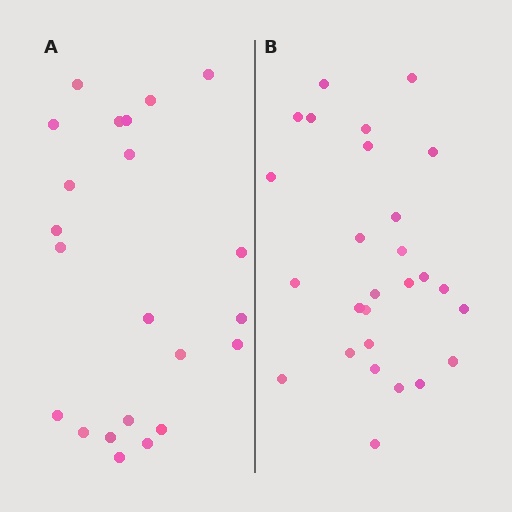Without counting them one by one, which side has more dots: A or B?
Region B (the right region) has more dots.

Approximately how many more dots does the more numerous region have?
Region B has about 5 more dots than region A.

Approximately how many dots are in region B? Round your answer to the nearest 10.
About 30 dots. (The exact count is 27, which rounds to 30.)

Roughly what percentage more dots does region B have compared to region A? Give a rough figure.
About 25% more.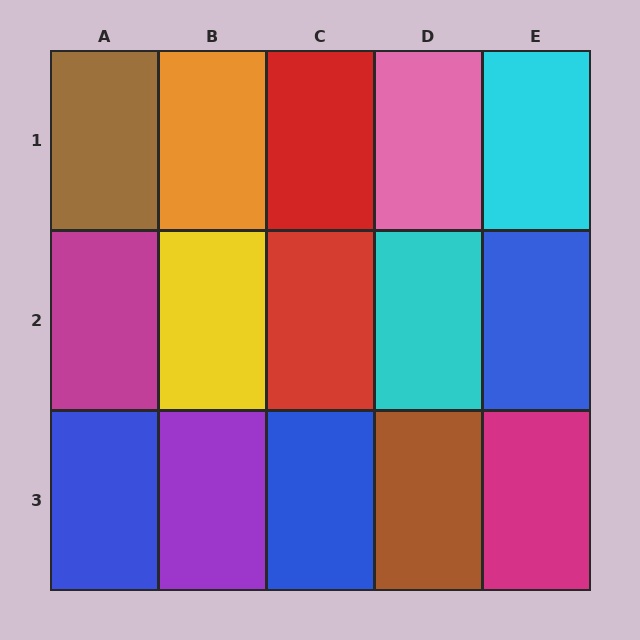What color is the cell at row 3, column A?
Blue.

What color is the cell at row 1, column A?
Brown.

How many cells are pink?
1 cell is pink.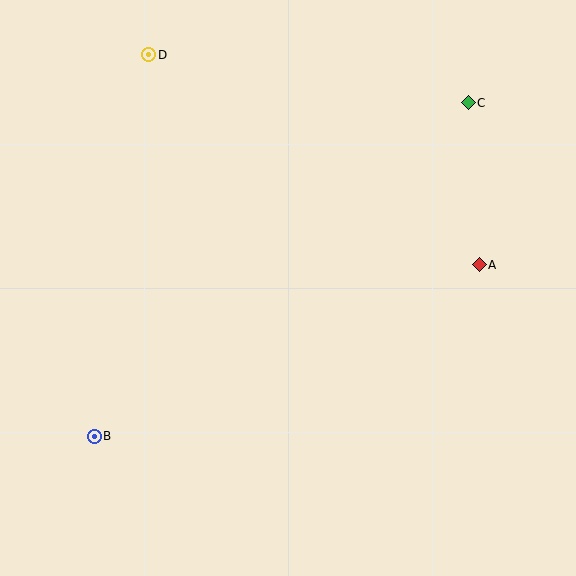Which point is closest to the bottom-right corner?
Point A is closest to the bottom-right corner.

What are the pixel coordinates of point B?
Point B is at (94, 436).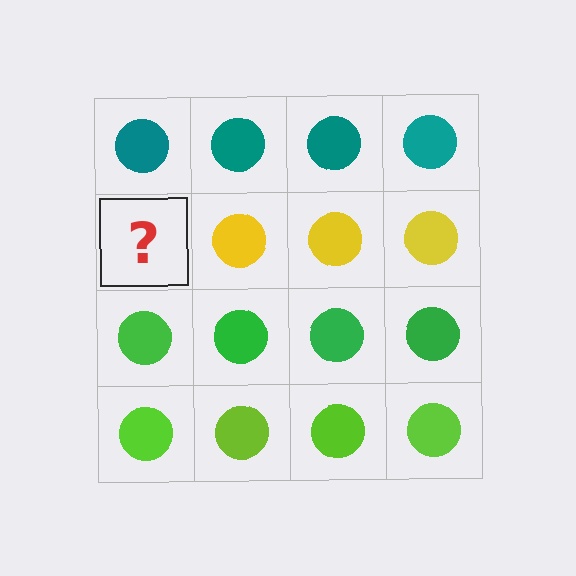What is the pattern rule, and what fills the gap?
The rule is that each row has a consistent color. The gap should be filled with a yellow circle.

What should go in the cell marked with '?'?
The missing cell should contain a yellow circle.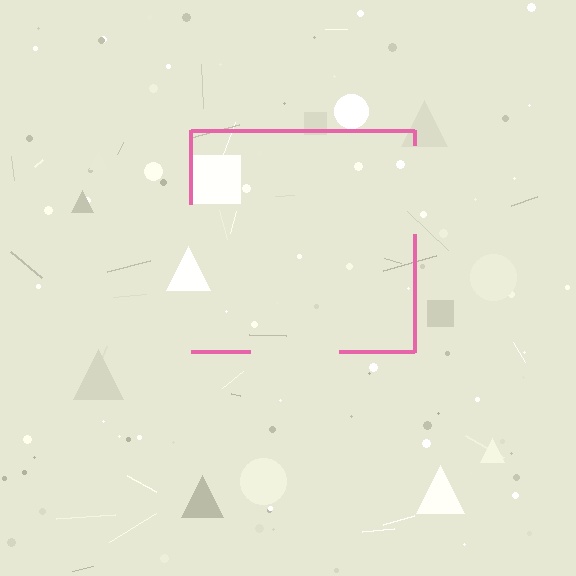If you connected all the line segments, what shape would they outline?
They would outline a square.